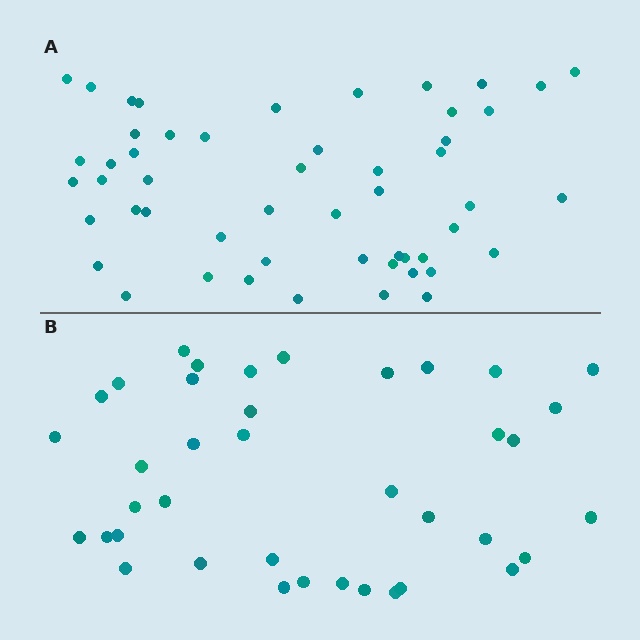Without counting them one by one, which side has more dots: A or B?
Region A (the top region) has more dots.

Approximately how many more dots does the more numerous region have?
Region A has approximately 15 more dots than region B.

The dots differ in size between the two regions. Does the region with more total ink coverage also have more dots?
No. Region B has more total ink coverage because its dots are larger, but region A actually contains more individual dots. Total area can be misleading — the number of items is what matters here.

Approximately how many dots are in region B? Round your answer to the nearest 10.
About 40 dots. (The exact count is 39, which rounds to 40.)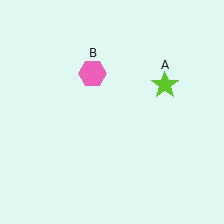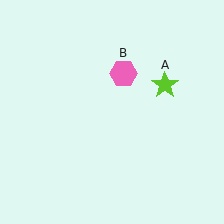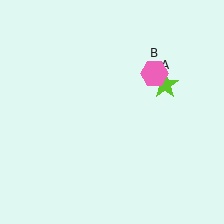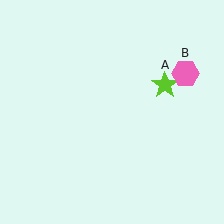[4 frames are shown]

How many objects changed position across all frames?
1 object changed position: pink hexagon (object B).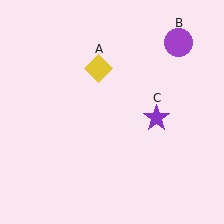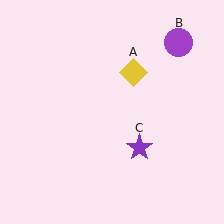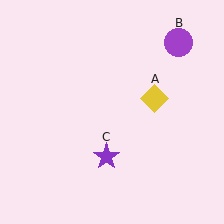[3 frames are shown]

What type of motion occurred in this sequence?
The yellow diamond (object A), purple star (object C) rotated clockwise around the center of the scene.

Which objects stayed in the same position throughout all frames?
Purple circle (object B) remained stationary.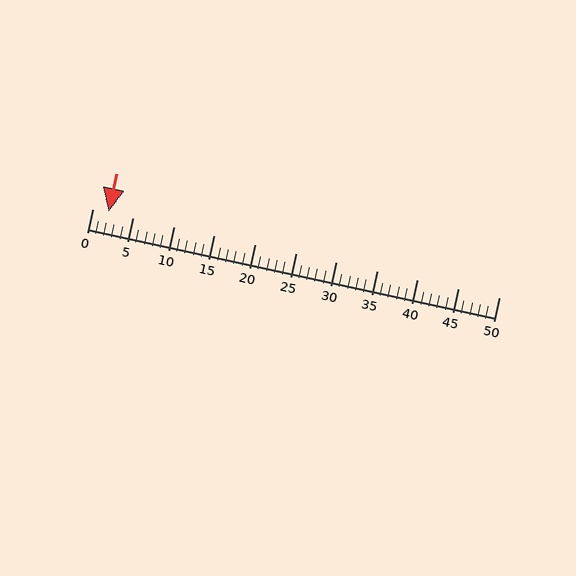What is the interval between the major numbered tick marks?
The major tick marks are spaced 5 units apart.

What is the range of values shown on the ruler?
The ruler shows values from 0 to 50.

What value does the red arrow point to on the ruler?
The red arrow points to approximately 2.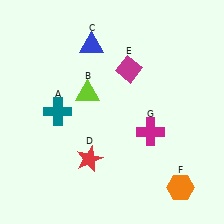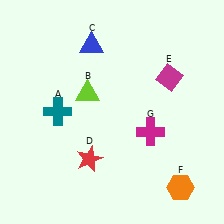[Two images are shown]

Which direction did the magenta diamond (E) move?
The magenta diamond (E) moved right.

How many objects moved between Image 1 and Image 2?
1 object moved between the two images.